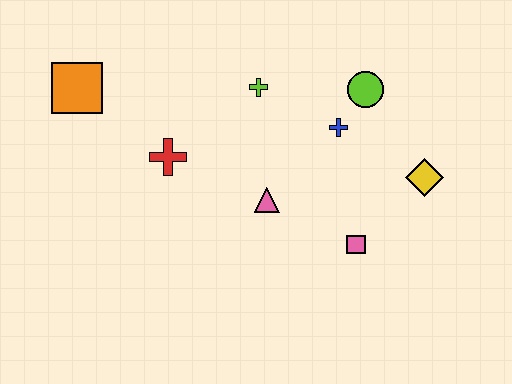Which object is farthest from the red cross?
The yellow diamond is farthest from the red cross.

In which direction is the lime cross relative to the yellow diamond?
The lime cross is to the left of the yellow diamond.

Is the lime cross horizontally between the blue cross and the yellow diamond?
No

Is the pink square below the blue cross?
Yes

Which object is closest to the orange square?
The red cross is closest to the orange square.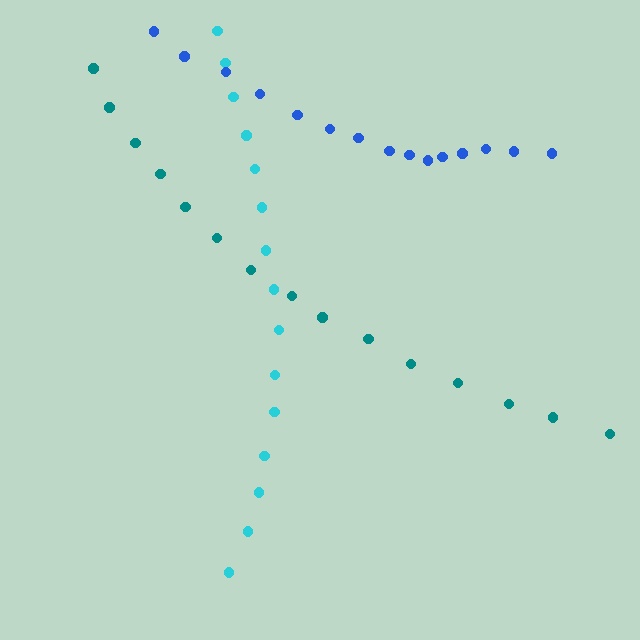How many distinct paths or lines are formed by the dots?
There are 3 distinct paths.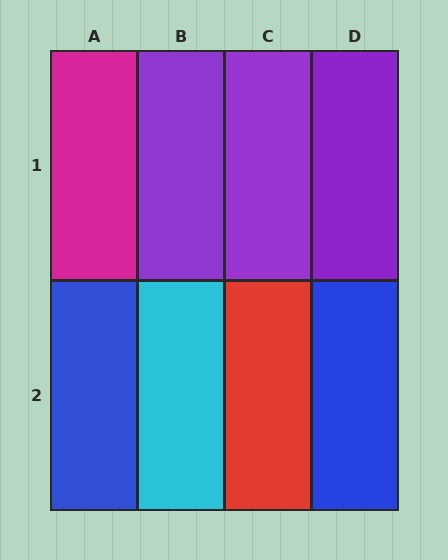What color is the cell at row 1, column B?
Purple.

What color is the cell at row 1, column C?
Purple.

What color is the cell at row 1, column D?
Purple.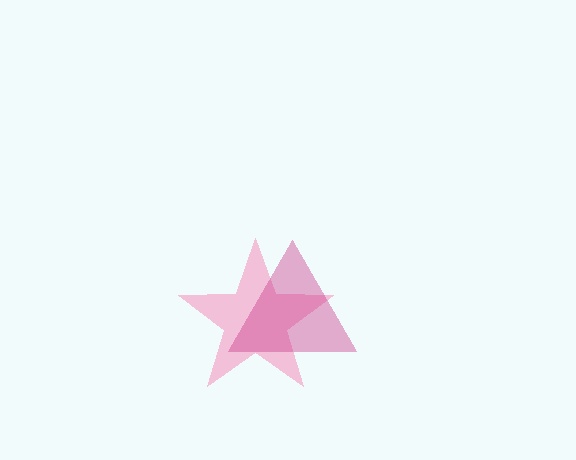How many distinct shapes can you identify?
There are 2 distinct shapes: a pink star, a magenta triangle.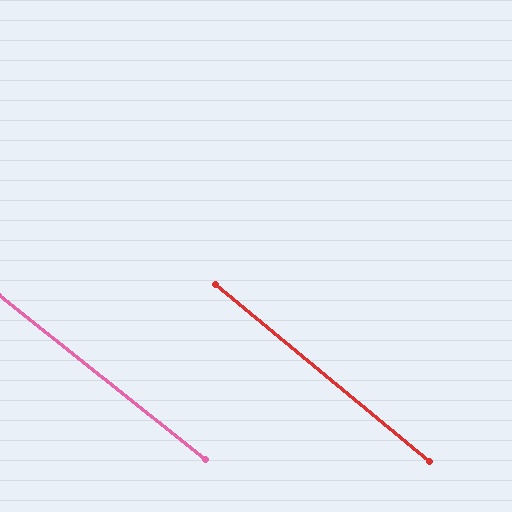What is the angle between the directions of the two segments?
Approximately 1 degree.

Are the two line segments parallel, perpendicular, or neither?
Parallel — their directions differ by only 1.2°.